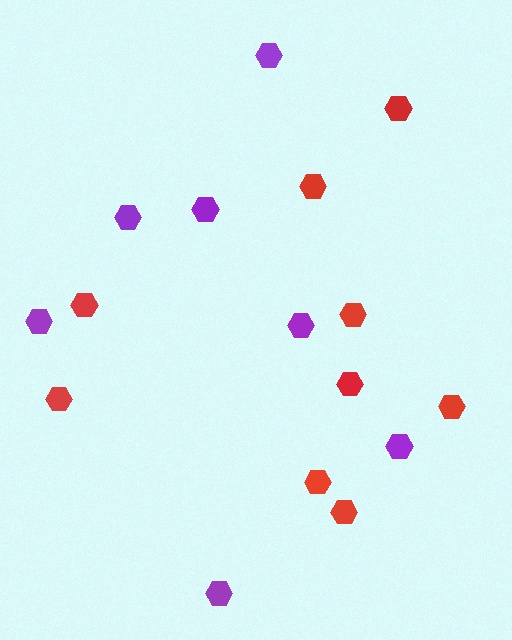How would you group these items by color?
There are 2 groups: one group of purple hexagons (7) and one group of red hexagons (9).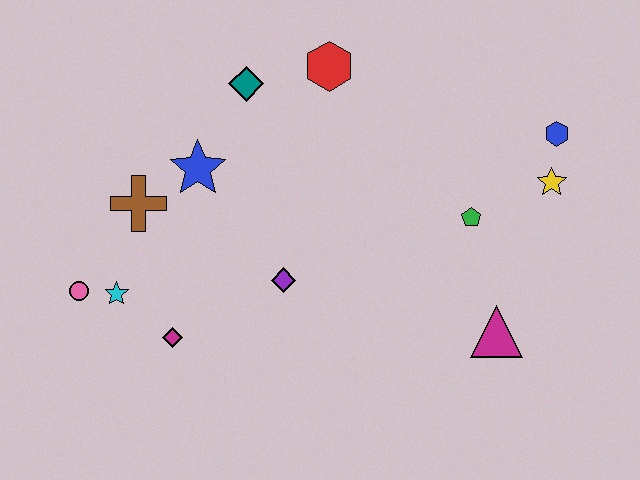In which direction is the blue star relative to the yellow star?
The blue star is to the left of the yellow star.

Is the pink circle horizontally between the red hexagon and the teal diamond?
No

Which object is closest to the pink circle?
The cyan star is closest to the pink circle.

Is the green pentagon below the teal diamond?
Yes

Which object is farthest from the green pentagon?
The pink circle is farthest from the green pentagon.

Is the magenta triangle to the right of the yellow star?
No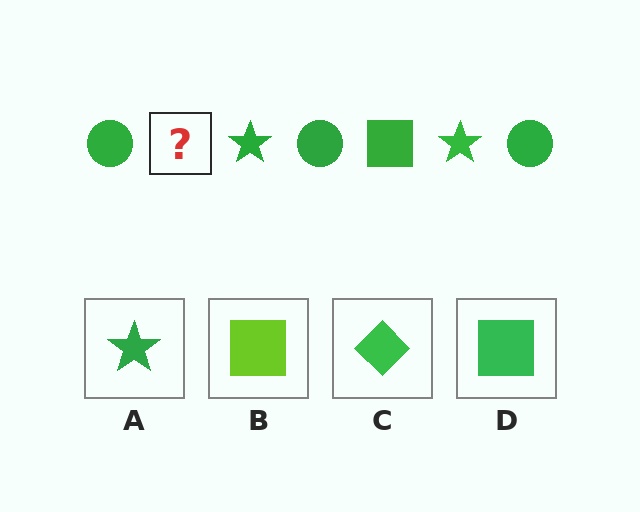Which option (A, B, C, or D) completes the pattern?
D.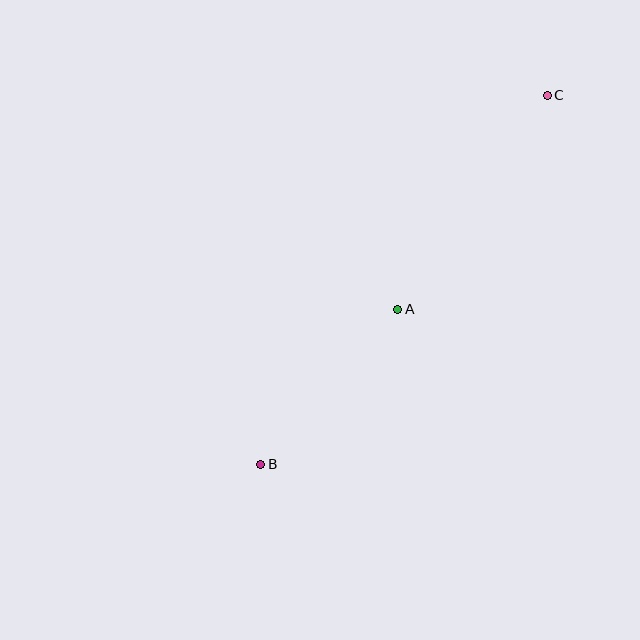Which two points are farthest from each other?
Points B and C are farthest from each other.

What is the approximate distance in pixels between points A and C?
The distance between A and C is approximately 261 pixels.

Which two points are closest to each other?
Points A and B are closest to each other.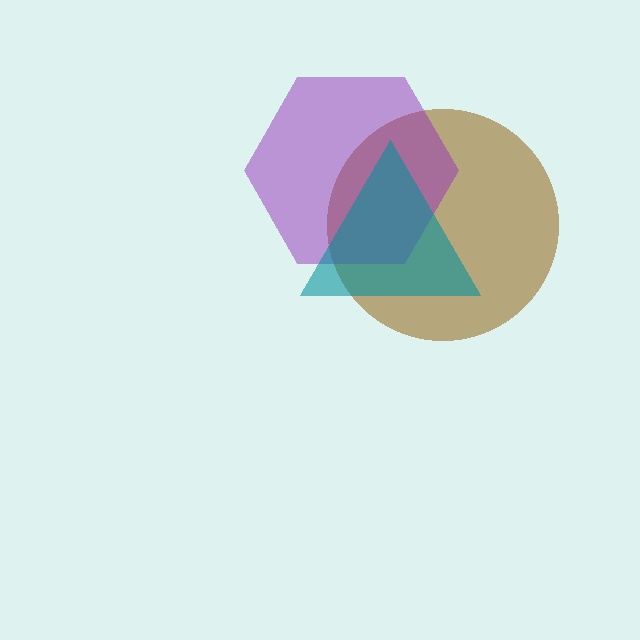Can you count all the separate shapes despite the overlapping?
Yes, there are 3 separate shapes.